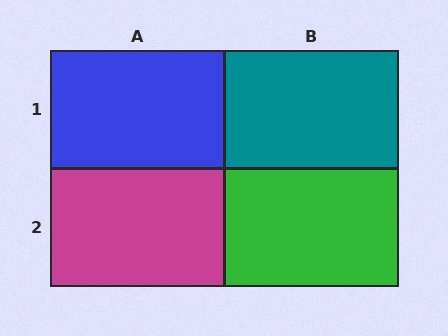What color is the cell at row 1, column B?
Teal.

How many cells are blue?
1 cell is blue.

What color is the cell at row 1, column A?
Blue.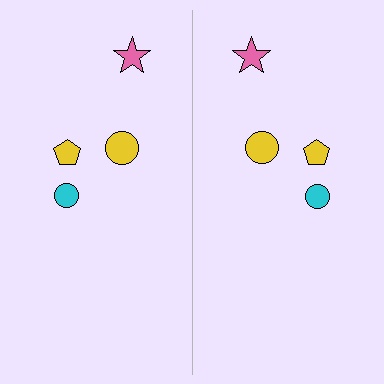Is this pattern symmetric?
Yes, this pattern has bilateral (reflection) symmetry.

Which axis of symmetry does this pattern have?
The pattern has a vertical axis of symmetry running through the center of the image.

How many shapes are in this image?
There are 8 shapes in this image.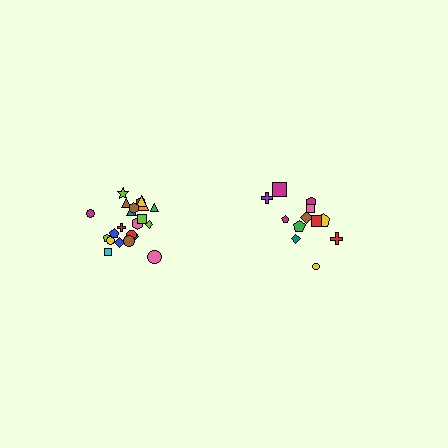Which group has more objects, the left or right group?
The left group.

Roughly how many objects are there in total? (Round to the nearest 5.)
Roughly 35 objects in total.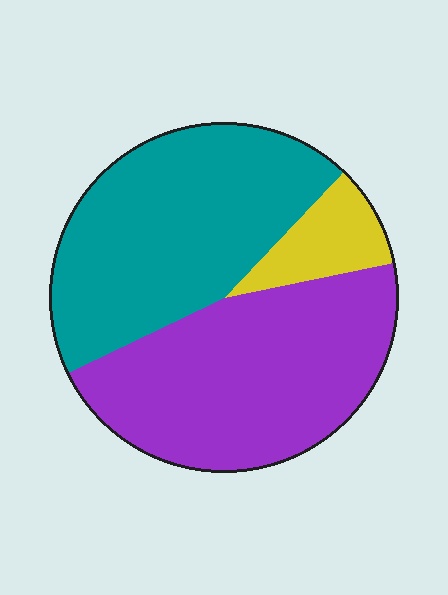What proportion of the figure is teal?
Teal covers around 45% of the figure.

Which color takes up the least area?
Yellow, at roughly 10%.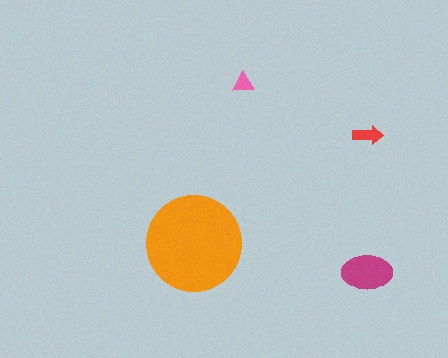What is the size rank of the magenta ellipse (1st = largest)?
2nd.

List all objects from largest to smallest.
The orange circle, the magenta ellipse, the red arrow, the pink triangle.